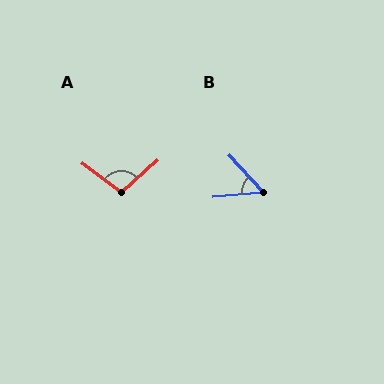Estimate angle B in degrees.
Approximately 53 degrees.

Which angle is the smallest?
B, at approximately 53 degrees.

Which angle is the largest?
A, at approximately 102 degrees.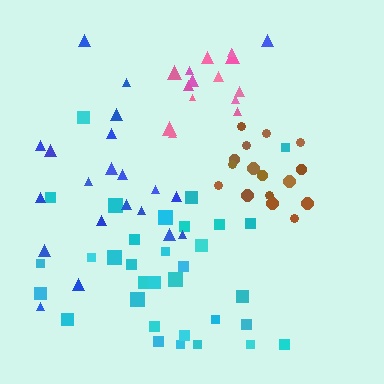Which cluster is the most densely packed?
Brown.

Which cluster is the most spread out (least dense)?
Blue.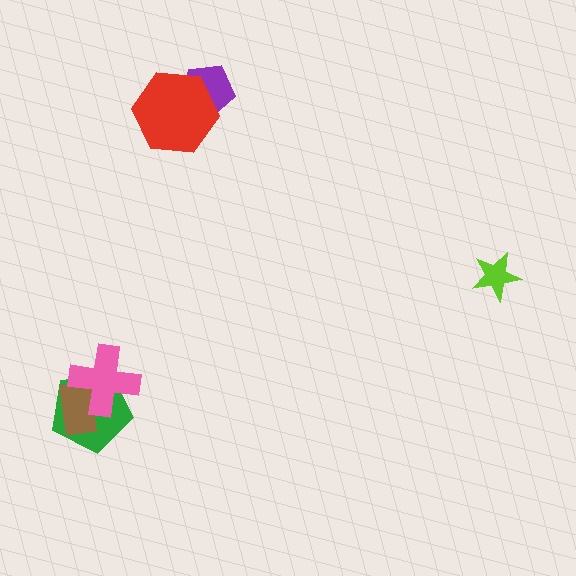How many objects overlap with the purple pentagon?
1 object overlaps with the purple pentagon.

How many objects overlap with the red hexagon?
1 object overlaps with the red hexagon.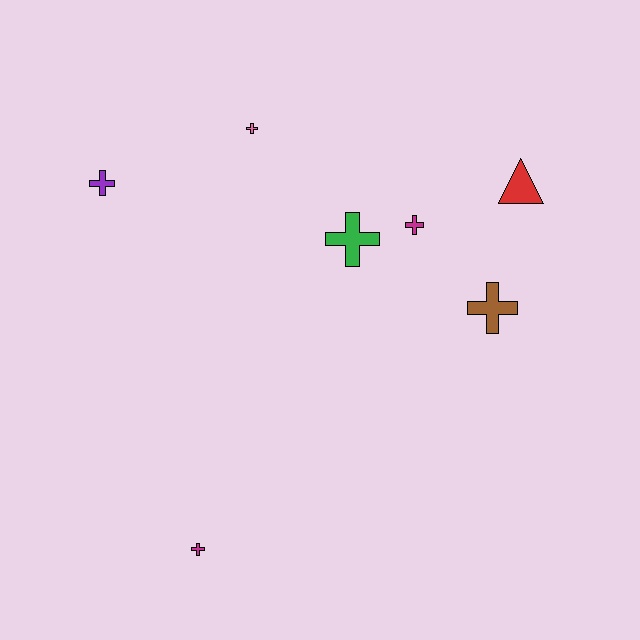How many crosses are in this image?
There are 6 crosses.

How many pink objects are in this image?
There is 1 pink object.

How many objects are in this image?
There are 7 objects.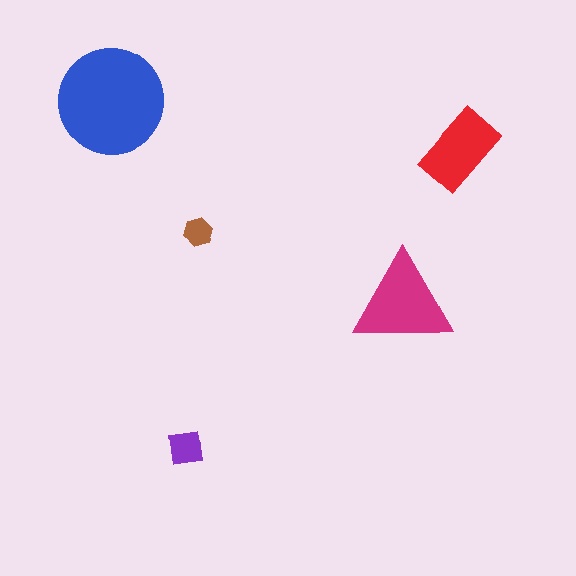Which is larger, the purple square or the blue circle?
The blue circle.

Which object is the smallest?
The brown hexagon.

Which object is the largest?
The blue circle.